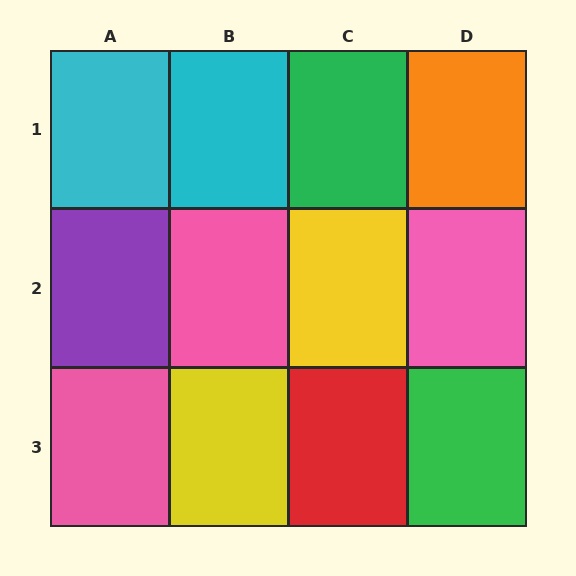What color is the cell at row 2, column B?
Pink.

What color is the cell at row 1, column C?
Green.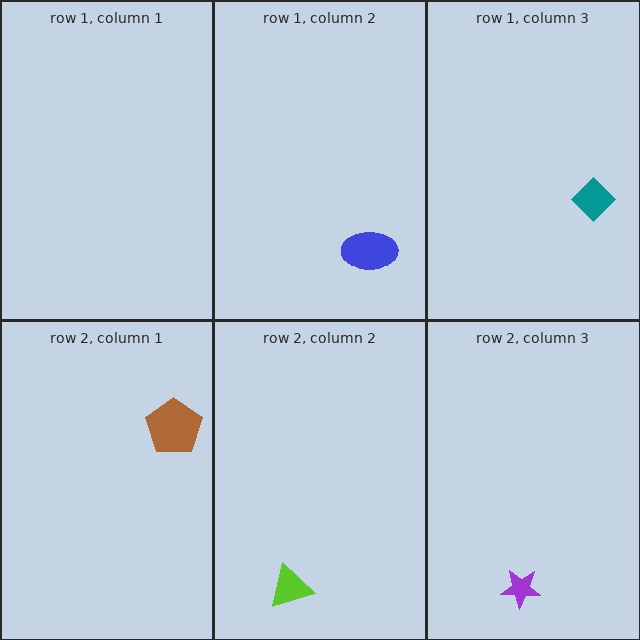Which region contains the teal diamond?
The row 1, column 3 region.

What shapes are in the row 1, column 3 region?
The teal diamond.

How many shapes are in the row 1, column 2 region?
1.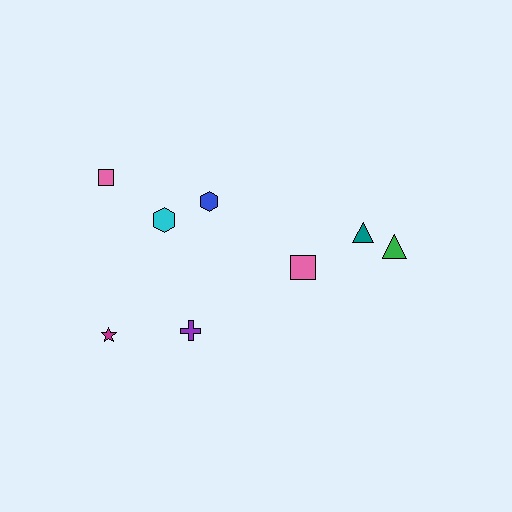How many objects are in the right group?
There are 3 objects.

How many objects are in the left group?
There are 5 objects.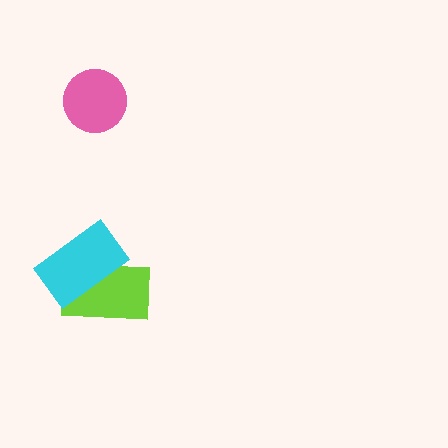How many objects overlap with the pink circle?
0 objects overlap with the pink circle.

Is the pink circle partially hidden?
No, no other shape covers it.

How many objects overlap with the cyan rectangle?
1 object overlaps with the cyan rectangle.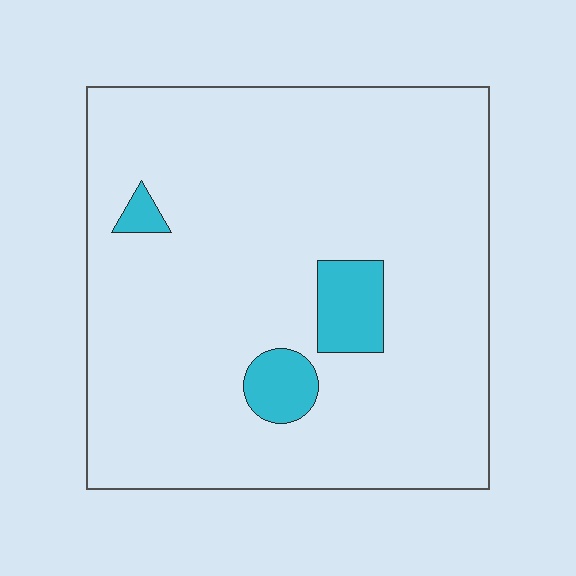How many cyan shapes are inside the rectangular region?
3.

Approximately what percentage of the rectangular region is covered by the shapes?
Approximately 10%.